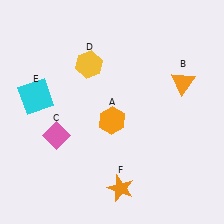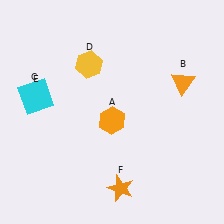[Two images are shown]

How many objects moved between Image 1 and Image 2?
1 object moved between the two images.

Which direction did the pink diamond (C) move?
The pink diamond (C) moved up.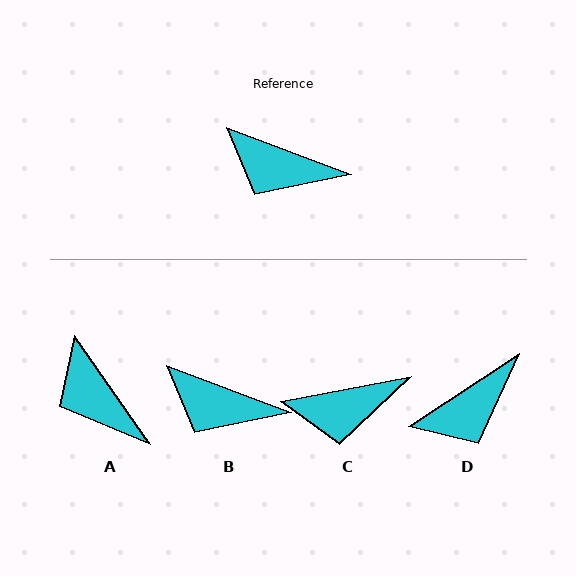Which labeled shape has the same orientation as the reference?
B.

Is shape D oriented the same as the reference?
No, it is off by about 53 degrees.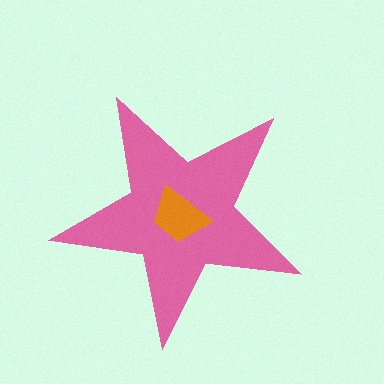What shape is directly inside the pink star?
The orange trapezoid.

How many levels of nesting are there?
2.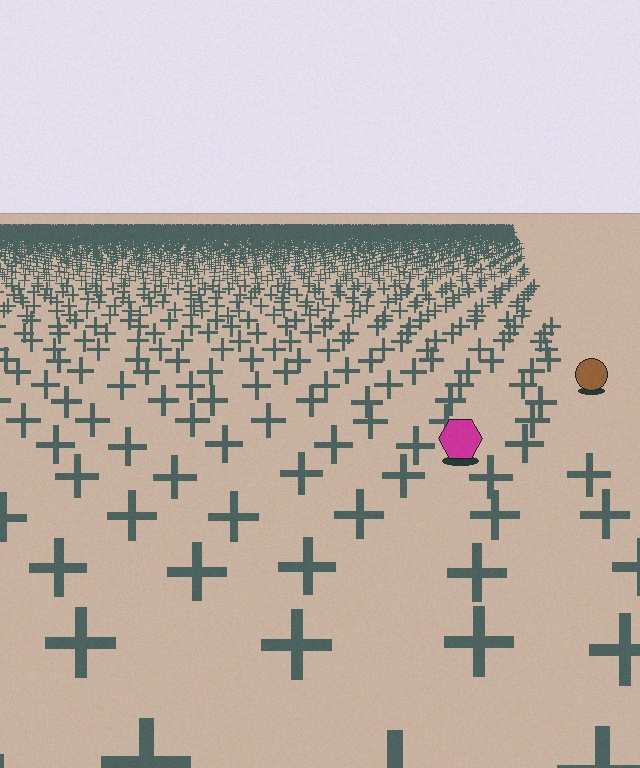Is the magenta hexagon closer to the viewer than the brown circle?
Yes. The magenta hexagon is closer — you can tell from the texture gradient: the ground texture is coarser near it.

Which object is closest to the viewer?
The magenta hexagon is closest. The texture marks near it are larger and more spread out.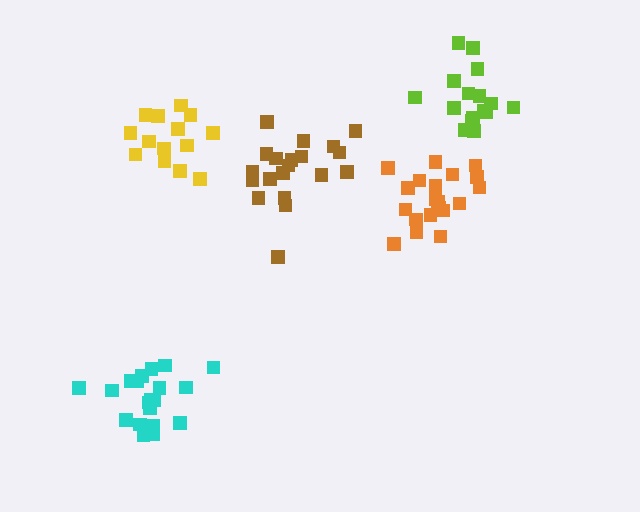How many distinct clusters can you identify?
There are 5 distinct clusters.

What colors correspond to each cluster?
The clusters are colored: yellow, brown, cyan, orange, lime.